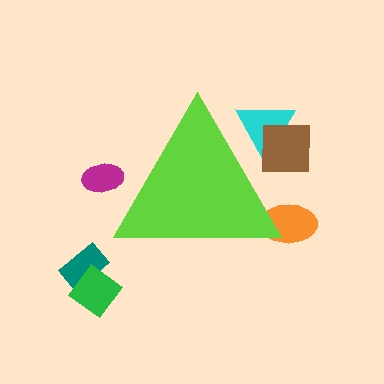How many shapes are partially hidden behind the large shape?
4 shapes are partially hidden.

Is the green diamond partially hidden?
No, the green diamond is fully visible.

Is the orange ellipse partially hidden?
Yes, the orange ellipse is partially hidden behind the lime triangle.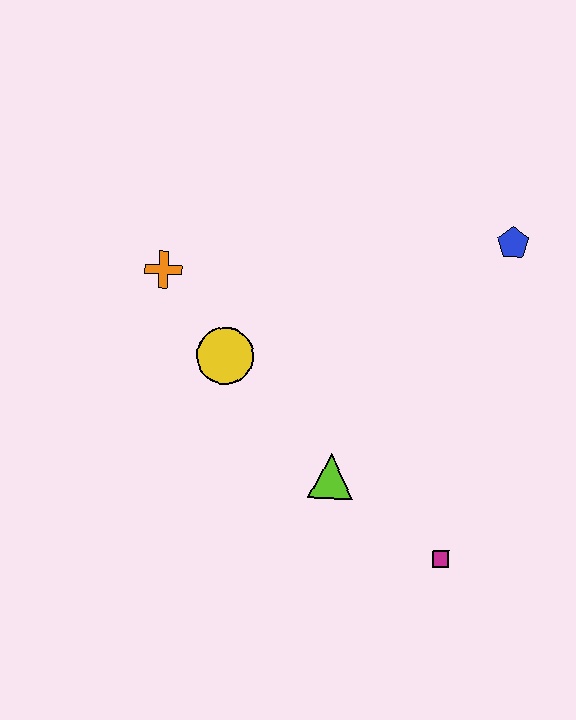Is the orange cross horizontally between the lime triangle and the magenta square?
No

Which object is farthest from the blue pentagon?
The orange cross is farthest from the blue pentagon.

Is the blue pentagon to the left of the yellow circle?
No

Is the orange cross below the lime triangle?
No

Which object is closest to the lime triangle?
The magenta square is closest to the lime triangle.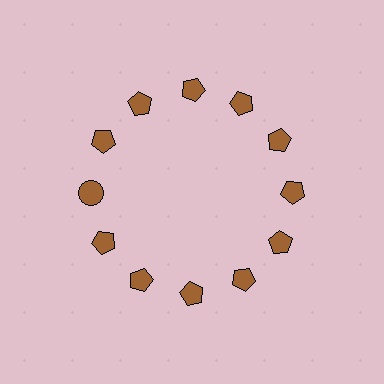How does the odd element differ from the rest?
It has a different shape: circle instead of pentagon.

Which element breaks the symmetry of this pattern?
The brown circle at roughly the 9 o'clock position breaks the symmetry. All other shapes are brown pentagons.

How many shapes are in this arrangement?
There are 12 shapes arranged in a ring pattern.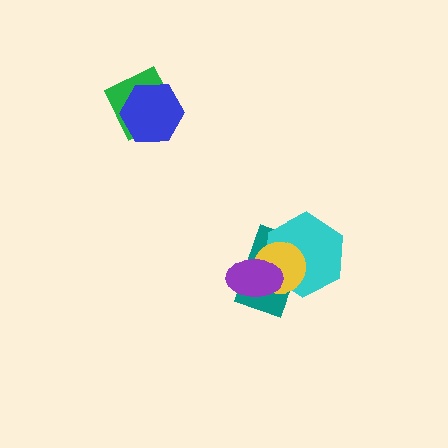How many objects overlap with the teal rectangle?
3 objects overlap with the teal rectangle.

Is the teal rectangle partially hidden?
Yes, it is partially covered by another shape.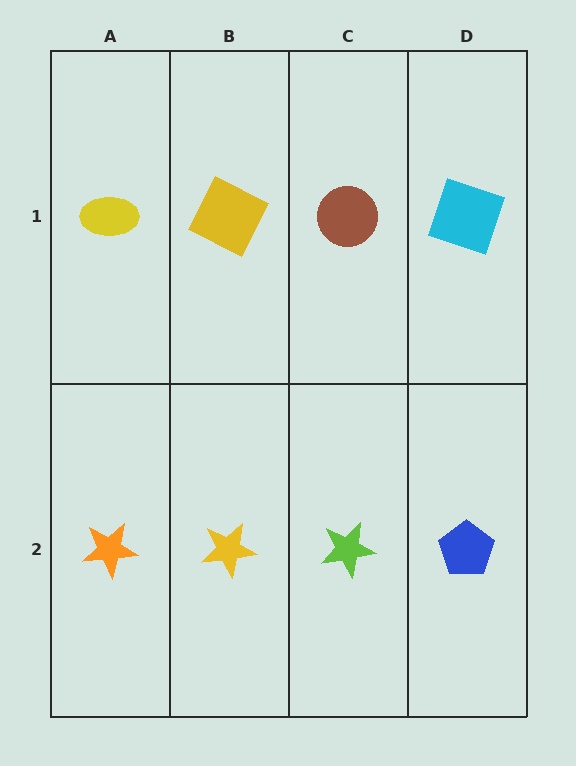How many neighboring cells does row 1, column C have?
3.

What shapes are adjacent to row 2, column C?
A brown circle (row 1, column C), a yellow star (row 2, column B), a blue pentagon (row 2, column D).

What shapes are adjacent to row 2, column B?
A yellow square (row 1, column B), an orange star (row 2, column A), a lime star (row 2, column C).